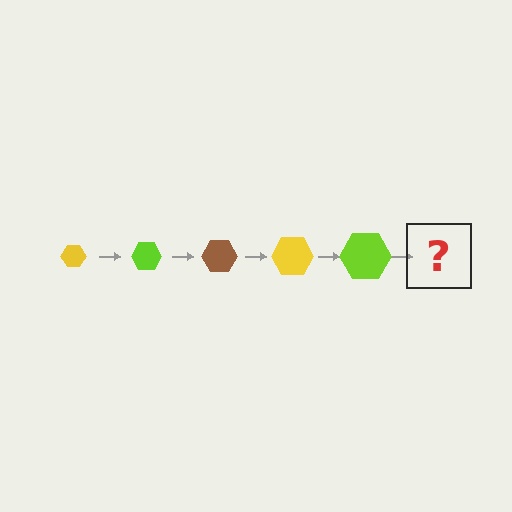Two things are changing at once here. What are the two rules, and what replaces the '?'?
The two rules are that the hexagon grows larger each step and the color cycles through yellow, lime, and brown. The '?' should be a brown hexagon, larger than the previous one.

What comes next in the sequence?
The next element should be a brown hexagon, larger than the previous one.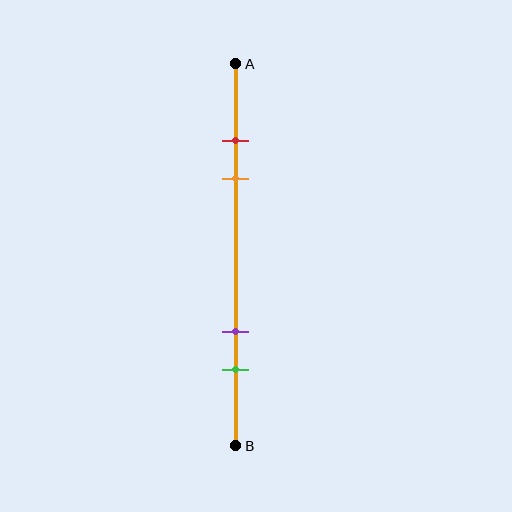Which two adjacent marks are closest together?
The red and orange marks are the closest adjacent pair.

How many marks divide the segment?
There are 4 marks dividing the segment.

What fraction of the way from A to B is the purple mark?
The purple mark is approximately 70% (0.7) of the way from A to B.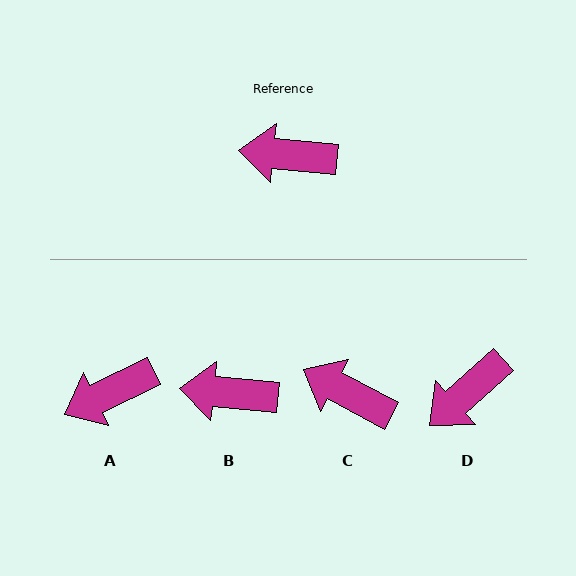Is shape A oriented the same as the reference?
No, it is off by about 31 degrees.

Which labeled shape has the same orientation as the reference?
B.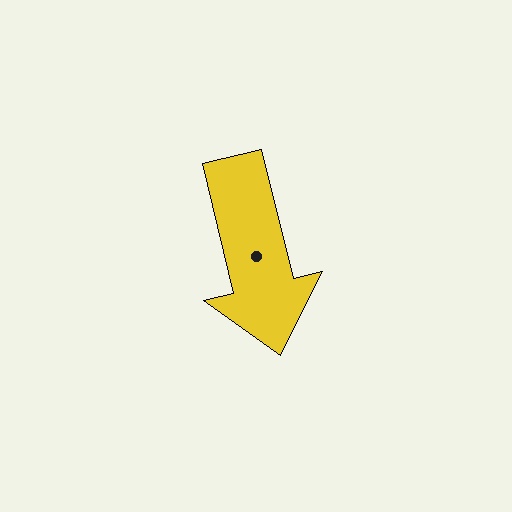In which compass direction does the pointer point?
South.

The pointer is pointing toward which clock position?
Roughly 6 o'clock.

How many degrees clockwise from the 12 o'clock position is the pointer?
Approximately 166 degrees.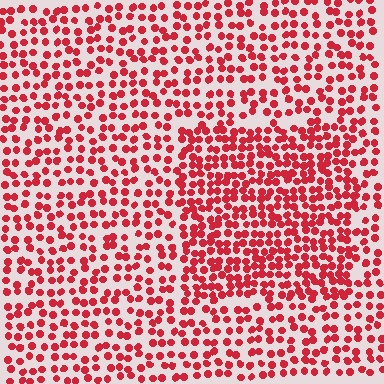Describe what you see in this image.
The image contains small red elements arranged at two different densities. A rectangle-shaped region is visible where the elements are more densely packed than the surrounding area.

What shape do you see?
I see a rectangle.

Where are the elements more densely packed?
The elements are more densely packed inside the rectangle boundary.